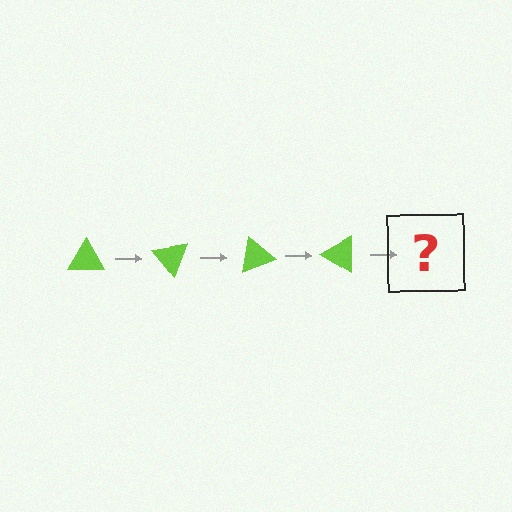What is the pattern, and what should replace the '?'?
The pattern is that the triangle rotates 50 degrees each step. The '?' should be a lime triangle rotated 200 degrees.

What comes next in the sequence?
The next element should be a lime triangle rotated 200 degrees.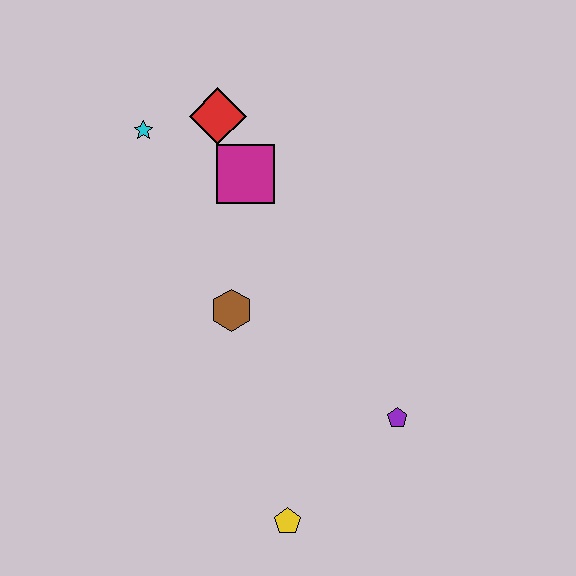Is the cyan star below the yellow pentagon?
No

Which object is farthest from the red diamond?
The yellow pentagon is farthest from the red diamond.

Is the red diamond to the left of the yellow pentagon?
Yes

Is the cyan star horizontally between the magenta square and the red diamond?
No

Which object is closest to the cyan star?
The red diamond is closest to the cyan star.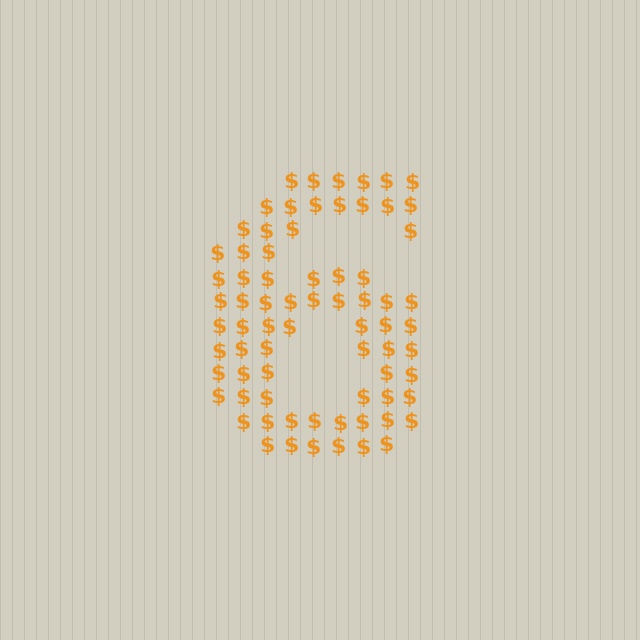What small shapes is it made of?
It is made of small dollar signs.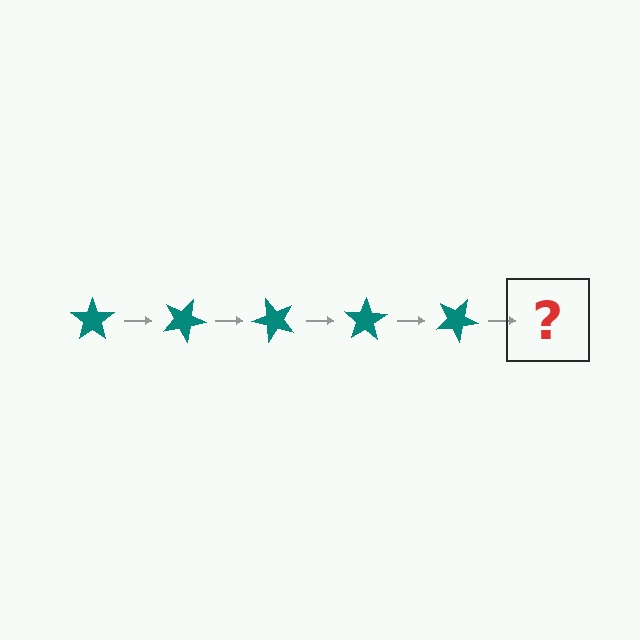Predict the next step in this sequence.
The next step is a teal star rotated 125 degrees.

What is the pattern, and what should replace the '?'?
The pattern is that the star rotates 25 degrees each step. The '?' should be a teal star rotated 125 degrees.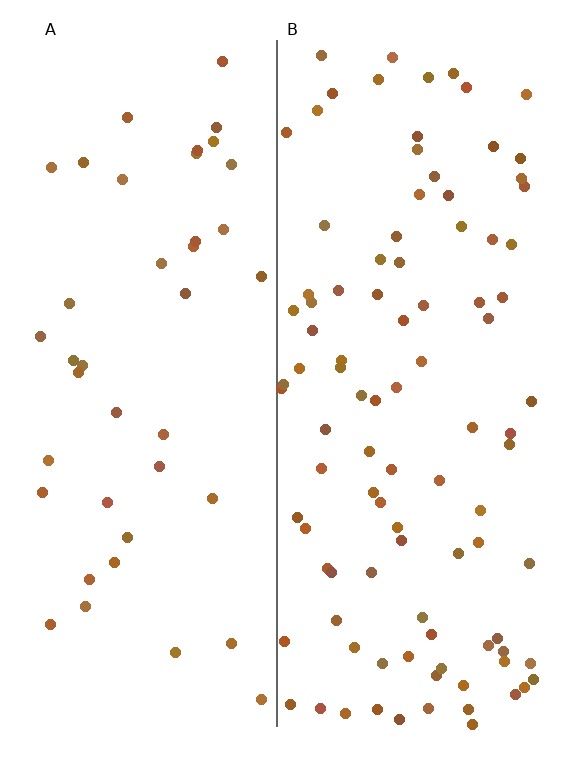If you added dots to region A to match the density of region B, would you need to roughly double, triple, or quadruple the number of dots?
Approximately double.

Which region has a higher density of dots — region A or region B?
B (the right).